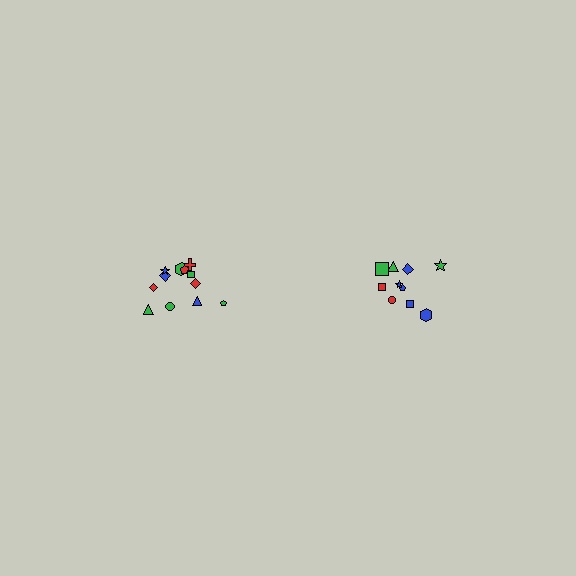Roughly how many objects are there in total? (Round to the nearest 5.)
Roughly 20 objects in total.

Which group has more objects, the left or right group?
The left group.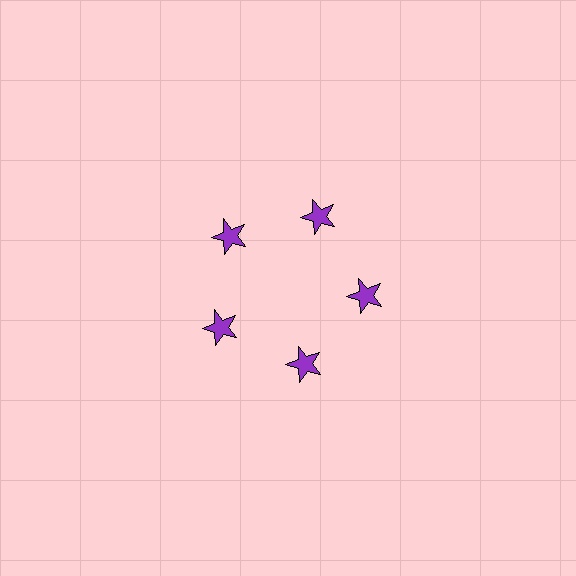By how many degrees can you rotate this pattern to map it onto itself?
The pattern maps onto itself every 72 degrees of rotation.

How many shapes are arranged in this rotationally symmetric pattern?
There are 5 shapes, arranged in 5 groups of 1.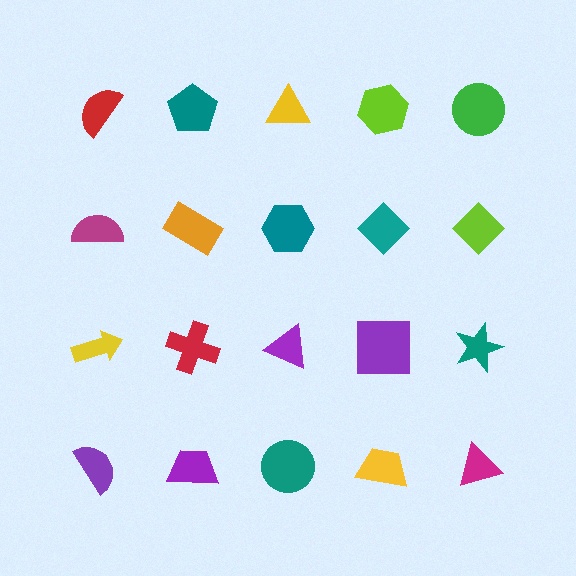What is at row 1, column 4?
A lime hexagon.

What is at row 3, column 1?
A yellow arrow.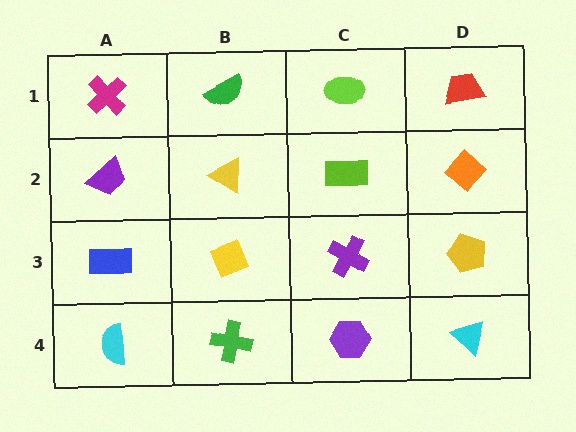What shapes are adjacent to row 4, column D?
A yellow pentagon (row 3, column D), a purple hexagon (row 4, column C).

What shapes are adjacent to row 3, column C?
A lime rectangle (row 2, column C), a purple hexagon (row 4, column C), a yellow diamond (row 3, column B), a yellow pentagon (row 3, column D).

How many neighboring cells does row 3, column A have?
3.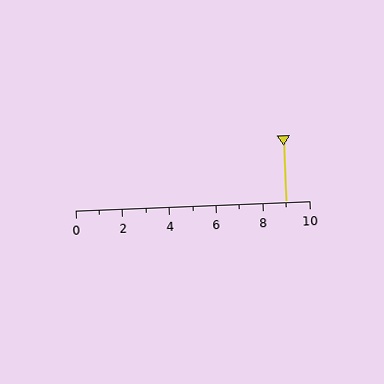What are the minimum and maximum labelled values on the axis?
The axis runs from 0 to 10.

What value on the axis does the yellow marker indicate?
The marker indicates approximately 9.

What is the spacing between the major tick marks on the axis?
The major ticks are spaced 2 apart.